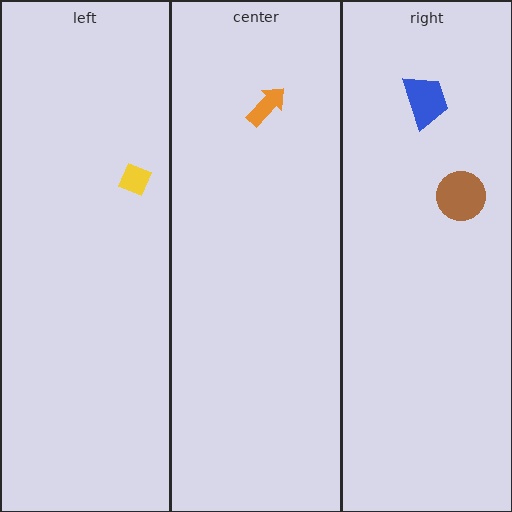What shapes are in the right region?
The brown circle, the blue trapezoid.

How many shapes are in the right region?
2.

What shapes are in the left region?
The yellow diamond.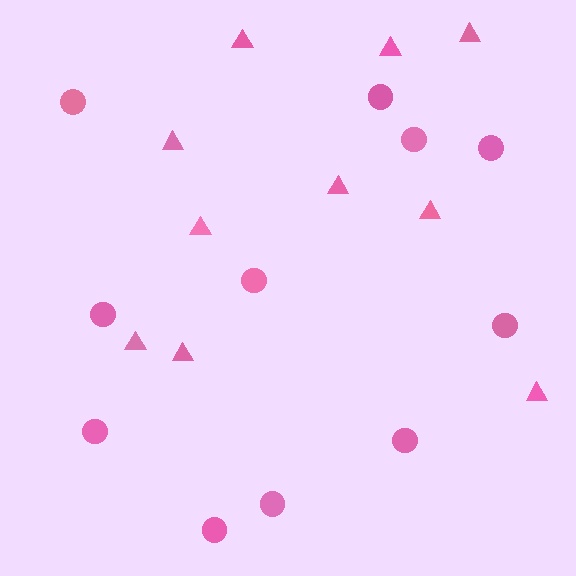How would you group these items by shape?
There are 2 groups: one group of triangles (10) and one group of circles (11).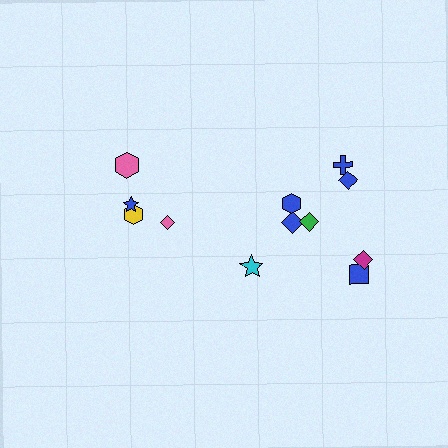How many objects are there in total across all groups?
There are 12 objects.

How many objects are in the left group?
There are 4 objects.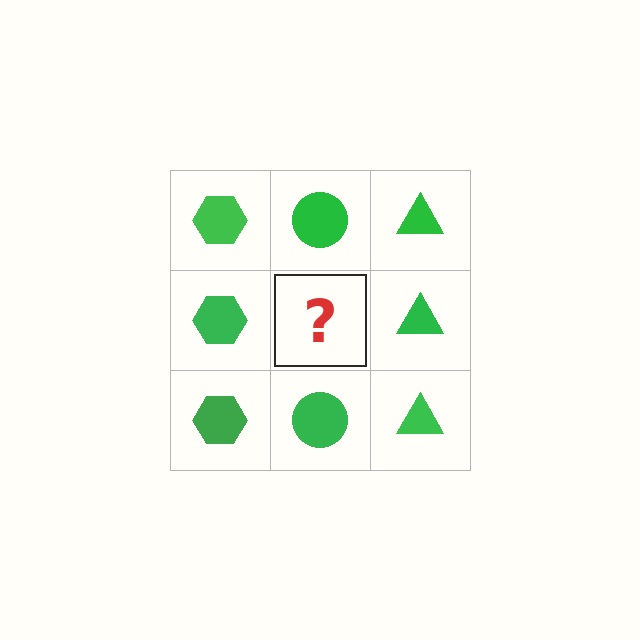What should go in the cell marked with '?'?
The missing cell should contain a green circle.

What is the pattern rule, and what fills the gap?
The rule is that each column has a consistent shape. The gap should be filled with a green circle.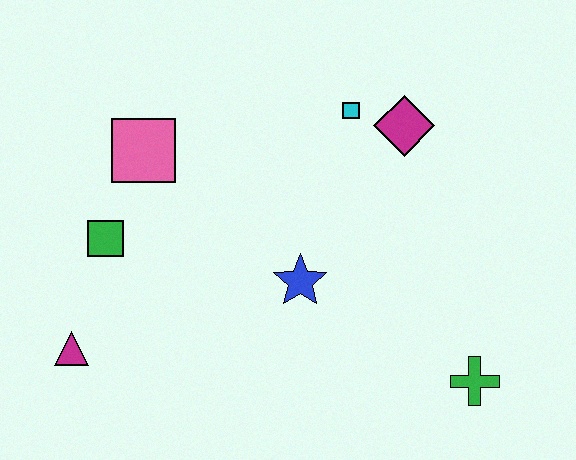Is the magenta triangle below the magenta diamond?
Yes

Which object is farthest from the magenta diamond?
The magenta triangle is farthest from the magenta diamond.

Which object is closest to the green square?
The pink square is closest to the green square.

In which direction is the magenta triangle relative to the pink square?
The magenta triangle is below the pink square.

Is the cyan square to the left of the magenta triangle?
No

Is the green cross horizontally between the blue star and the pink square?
No